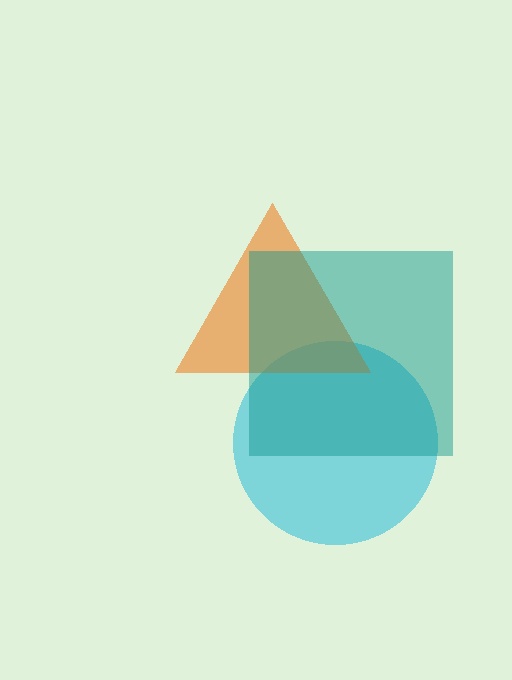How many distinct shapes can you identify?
There are 3 distinct shapes: a cyan circle, an orange triangle, a teal square.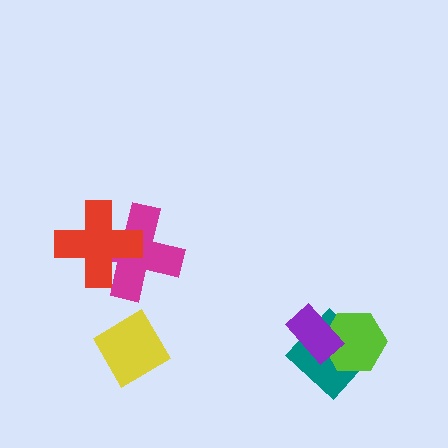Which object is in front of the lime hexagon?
The purple rectangle is in front of the lime hexagon.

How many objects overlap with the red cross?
1 object overlaps with the red cross.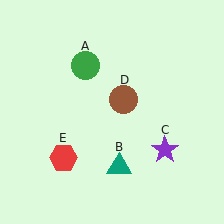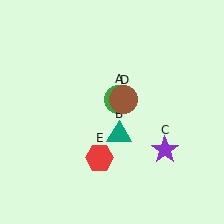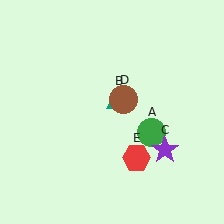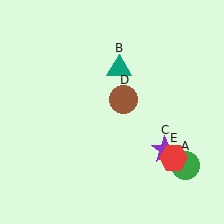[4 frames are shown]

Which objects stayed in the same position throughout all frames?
Purple star (object C) and brown circle (object D) remained stationary.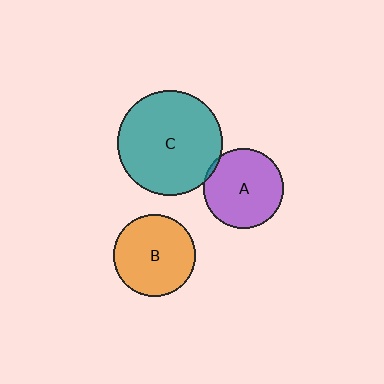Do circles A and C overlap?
Yes.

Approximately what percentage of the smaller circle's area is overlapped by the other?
Approximately 5%.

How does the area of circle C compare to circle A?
Approximately 1.7 times.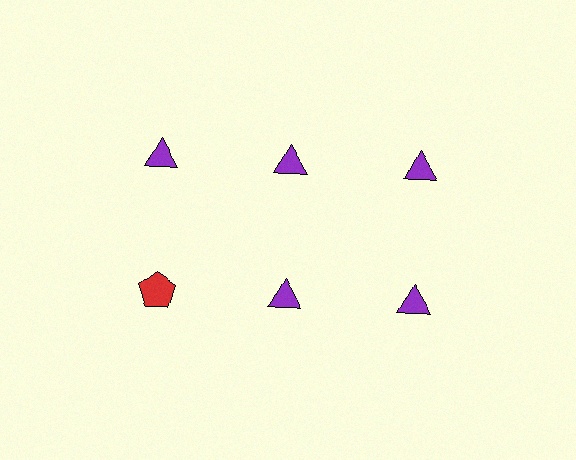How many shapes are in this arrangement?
There are 6 shapes arranged in a grid pattern.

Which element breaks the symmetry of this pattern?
The red pentagon in the second row, leftmost column breaks the symmetry. All other shapes are purple triangles.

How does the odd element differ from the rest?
It differs in both color (red instead of purple) and shape (pentagon instead of triangle).